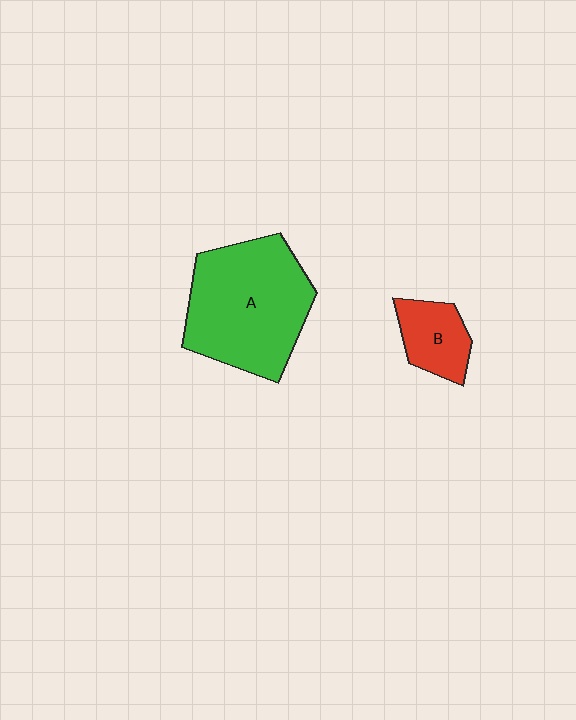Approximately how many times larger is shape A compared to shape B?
Approximately 2.9 times.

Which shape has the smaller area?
Shape B (red).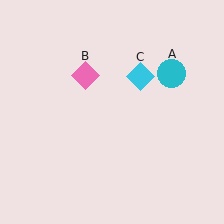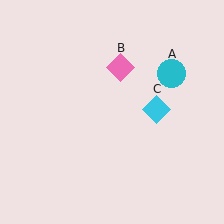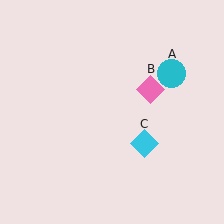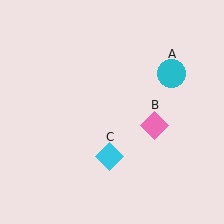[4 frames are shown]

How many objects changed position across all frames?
2 objects changed position: pink diamond (object B), cyan diamond (object C).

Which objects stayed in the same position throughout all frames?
Cyan circle (object A) remained stationary.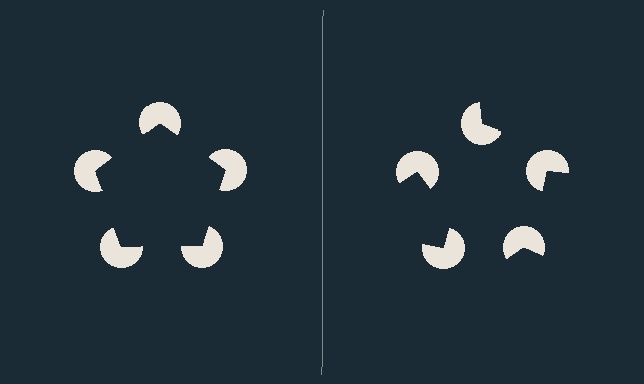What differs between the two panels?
The pac-man discs are positioned identically on both sides; only the wedge orientations differ. On the left they align to a pentagon; on the right they are misaligned.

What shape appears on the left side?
An illusory pentagon.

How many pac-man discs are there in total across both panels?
10 — 5 on each side.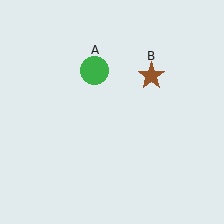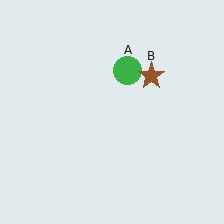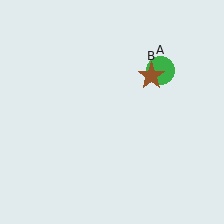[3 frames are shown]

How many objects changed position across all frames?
1 object changed position: green circle (object A).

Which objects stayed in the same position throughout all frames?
Brown star (object B) remained stationary.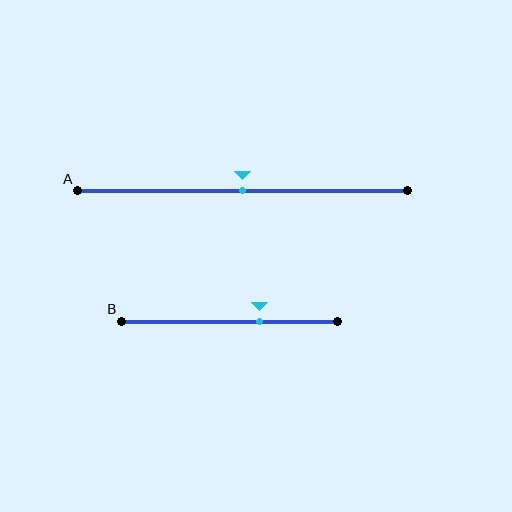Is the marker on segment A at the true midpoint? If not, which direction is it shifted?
Yes, the marker on segment A is at the true midpoint.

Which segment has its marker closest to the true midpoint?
Segment A has its marker closest to the true midpoint.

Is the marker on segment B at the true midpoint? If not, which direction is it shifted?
No, the marker on segment B is shifted to the right by about 14% of the segment length.